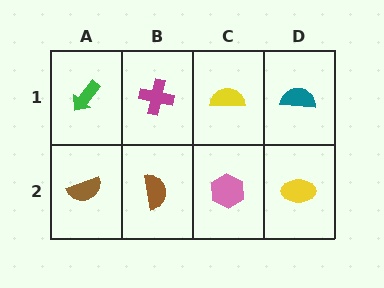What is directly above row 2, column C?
A yellow semicircle.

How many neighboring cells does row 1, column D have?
2.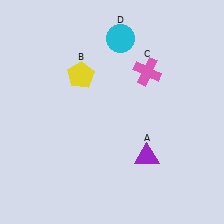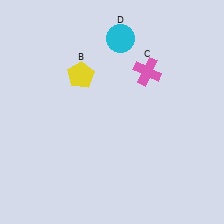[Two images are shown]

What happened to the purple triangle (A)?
The purple triangle (A) was removed in Image 2. It was in the bottom-right area of Image 1.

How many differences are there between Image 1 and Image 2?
There is 1 difference between the two images.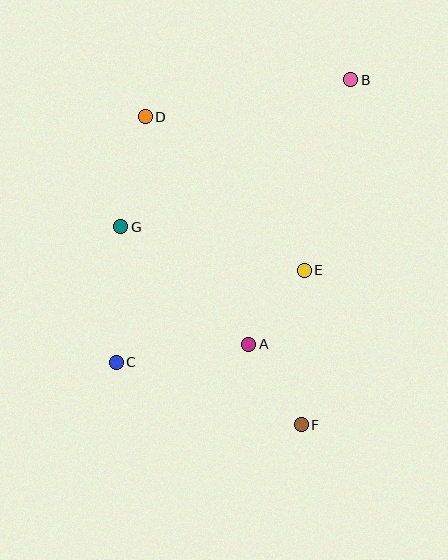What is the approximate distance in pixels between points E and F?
The distance between E and F is approximately 155 pixels.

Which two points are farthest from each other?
Points B and C are farthest from each other.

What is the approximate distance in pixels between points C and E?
The distance between C and E is approximately 209 pixels.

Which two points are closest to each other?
Points A and E are closest to each other.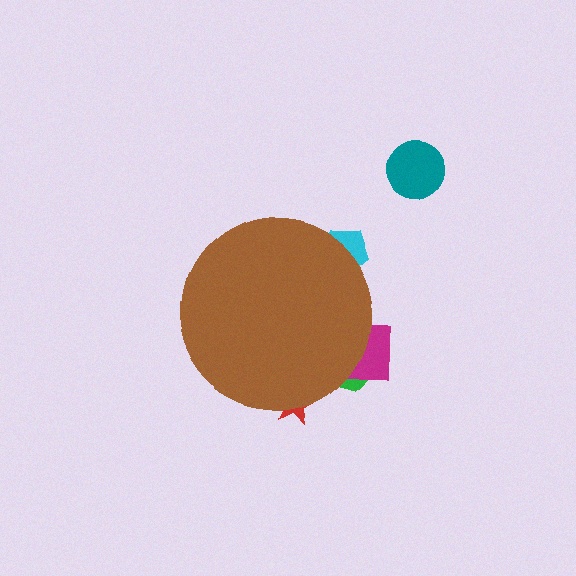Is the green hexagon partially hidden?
Yes, the green hexagon is partially hidden behind the brown circle.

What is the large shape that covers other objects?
A brown circle.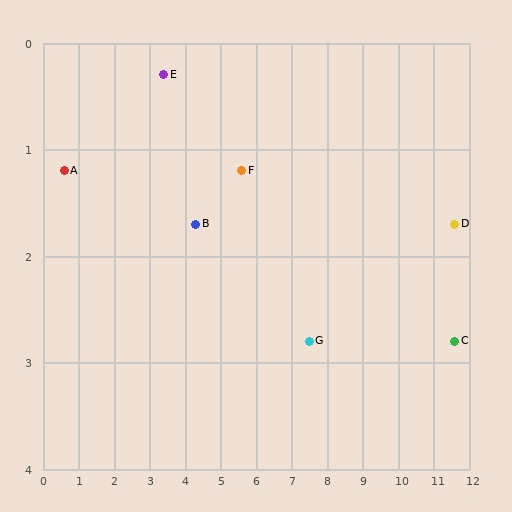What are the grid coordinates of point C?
Point C is at approximately (11.6, 2.8).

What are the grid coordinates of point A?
Point A is at approximately (0.6, 1.2).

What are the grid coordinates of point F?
Point F is at approximately (5.6, 1.2).